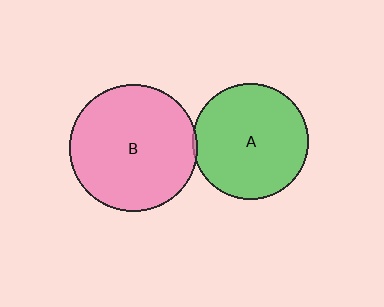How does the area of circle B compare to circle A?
Approximately 1.2 times.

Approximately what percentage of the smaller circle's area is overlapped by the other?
Approximately 5%.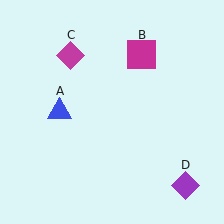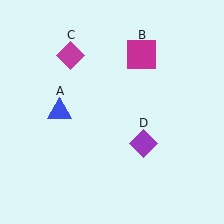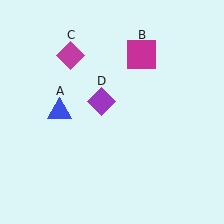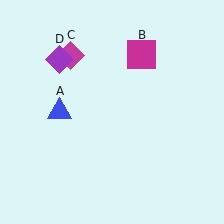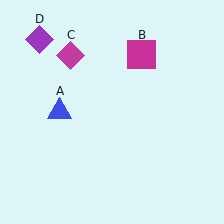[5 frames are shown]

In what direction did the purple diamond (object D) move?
The purple diamond (object D) moved up and to the left.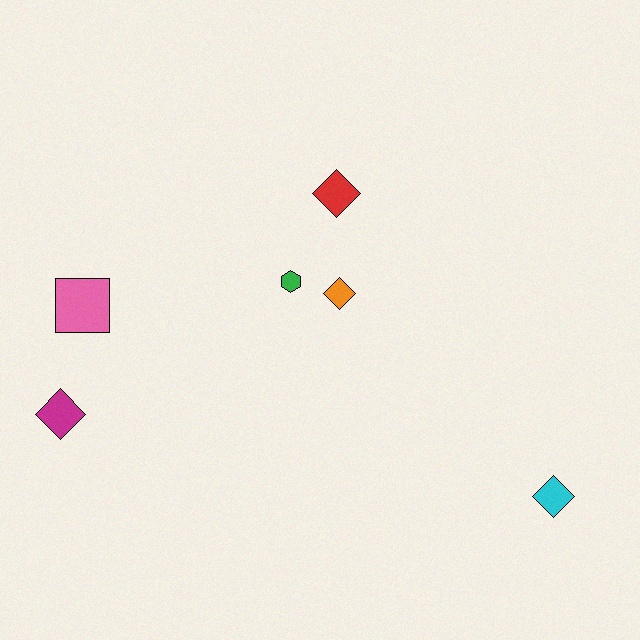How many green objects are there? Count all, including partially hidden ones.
There is 1 green object.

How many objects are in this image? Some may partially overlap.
There are 6 objects.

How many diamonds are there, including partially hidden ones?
There are 4 diamonds.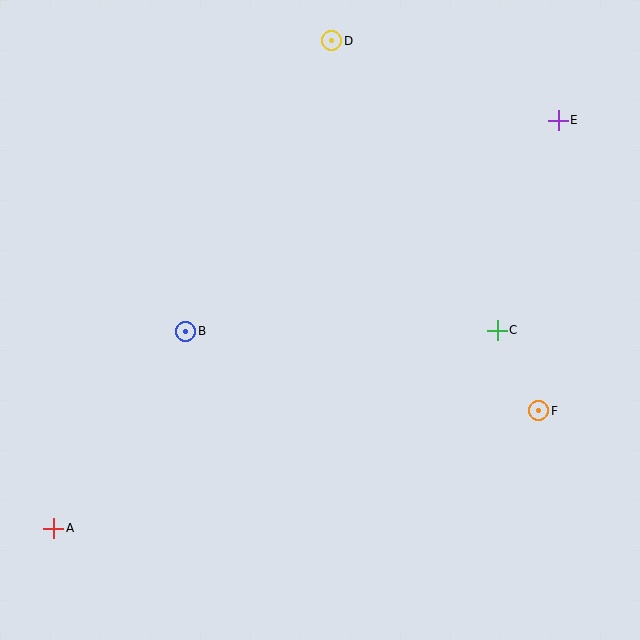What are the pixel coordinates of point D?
Point D is at (332, 41).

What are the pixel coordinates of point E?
Point E is at (558, 120).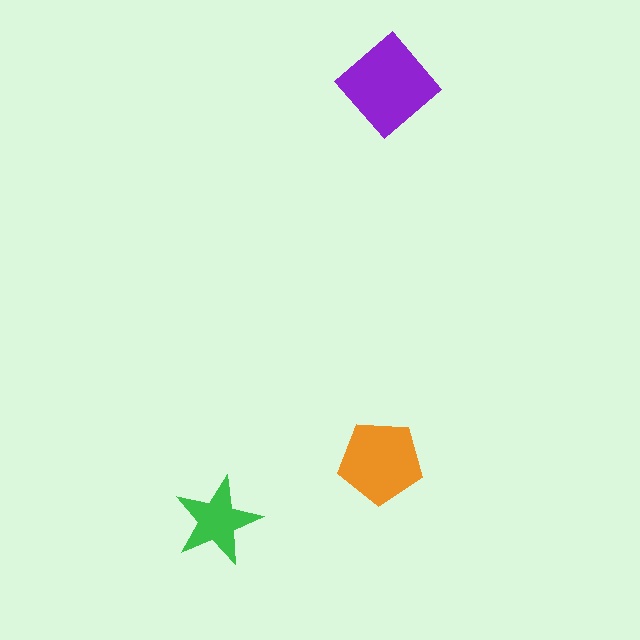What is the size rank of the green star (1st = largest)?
3rd.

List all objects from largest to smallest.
The purple diamond, the orange pentagon, the green star.